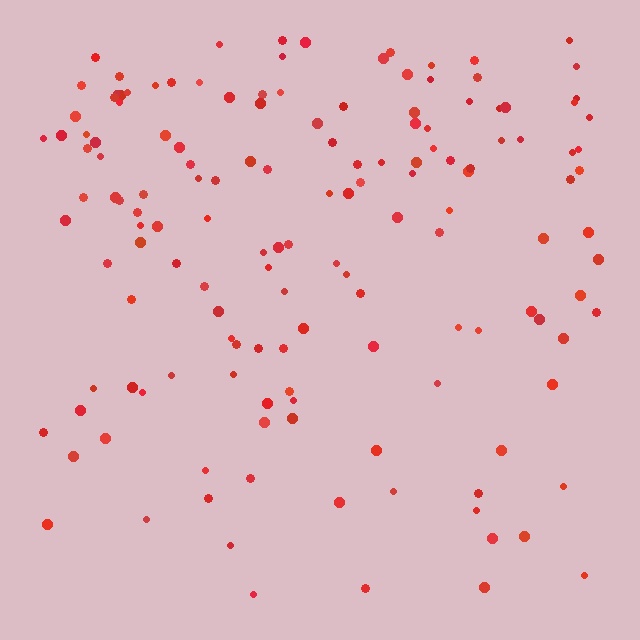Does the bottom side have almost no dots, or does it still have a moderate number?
Still a moderate number, just noticeably fewer than the top.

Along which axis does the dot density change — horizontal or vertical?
Vertical.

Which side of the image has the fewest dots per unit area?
The bottom.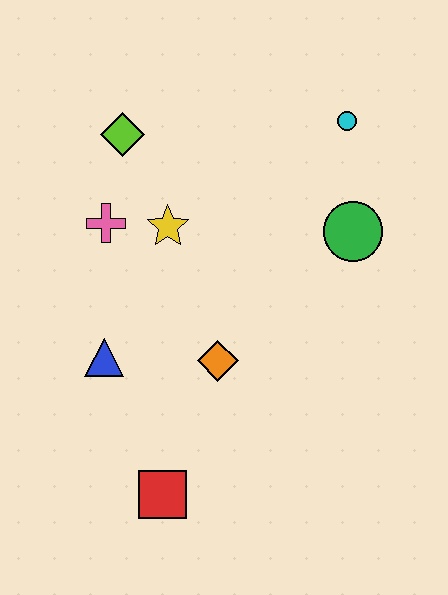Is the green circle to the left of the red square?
No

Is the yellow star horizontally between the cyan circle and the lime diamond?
Yes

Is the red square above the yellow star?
No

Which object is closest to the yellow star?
The pink cross is closest to the yellow star.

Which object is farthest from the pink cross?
The red square is farthest from the pink cross.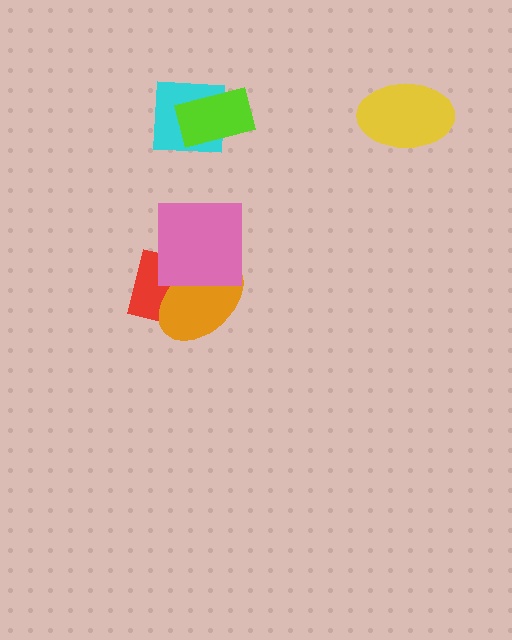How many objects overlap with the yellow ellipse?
0 objects overlap with the yellow ellipse.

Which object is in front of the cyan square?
The lime rectangle is in front of the cyan square.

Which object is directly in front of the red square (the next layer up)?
The orange ellipse is directly in front of the red square.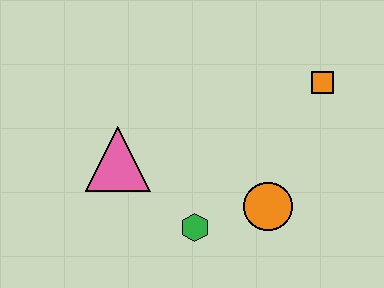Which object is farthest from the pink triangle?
The orange square is farthest from the pink triangle.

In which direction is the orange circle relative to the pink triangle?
The orange circle is to the right of the pink triangle.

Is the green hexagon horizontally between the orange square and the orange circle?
No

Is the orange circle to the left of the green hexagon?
No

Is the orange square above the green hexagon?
Yes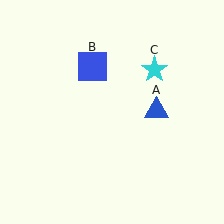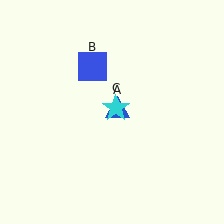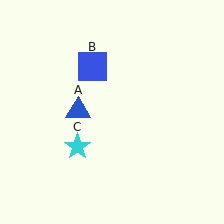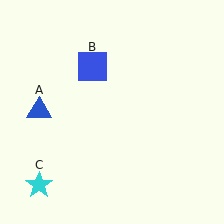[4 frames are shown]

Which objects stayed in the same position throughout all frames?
Blue square (object B) remained stationary.